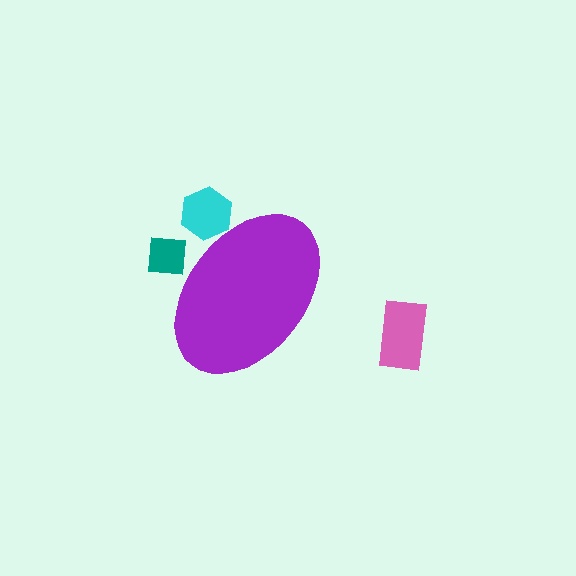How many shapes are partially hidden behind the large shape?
2 shapes are partially hidden.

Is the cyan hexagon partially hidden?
Yes, the cyan hexagon is partially hidden behind the purple ellipse.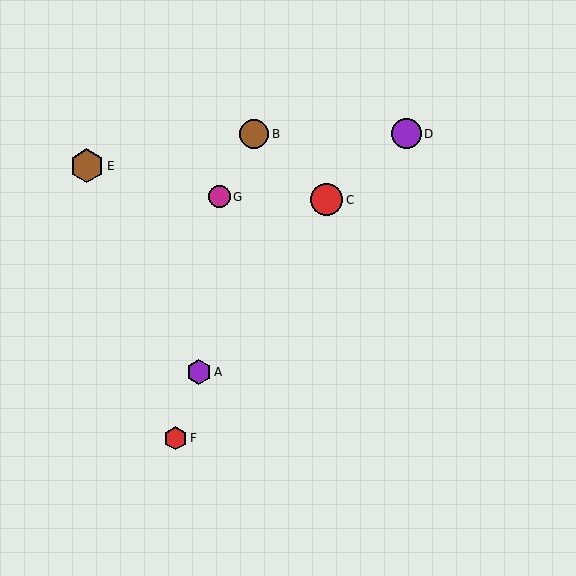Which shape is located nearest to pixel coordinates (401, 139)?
The purple circle (labeled D) at (406, 134) is nearest to that location.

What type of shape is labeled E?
Shape E is a brown hexagon.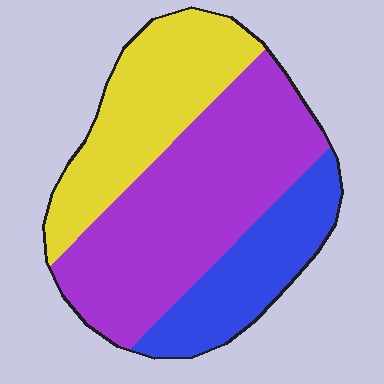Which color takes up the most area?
Purple, at roughly 50%.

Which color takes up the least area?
Blue, at roughly 20%.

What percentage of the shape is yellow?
Yellow takes up about one third (1/3) of the shape.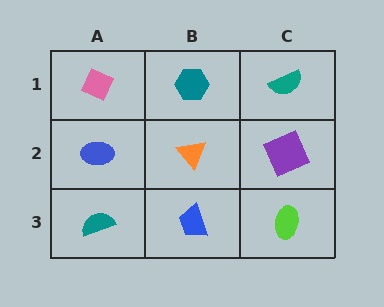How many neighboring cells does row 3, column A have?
2.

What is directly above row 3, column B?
An orange triangle.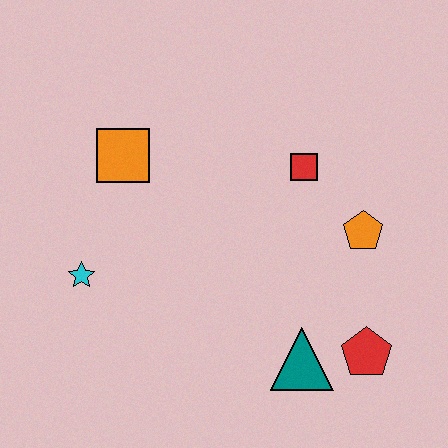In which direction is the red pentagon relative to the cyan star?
The red pentagon is to the right of the cyan star.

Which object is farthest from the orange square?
The red pentagon is farthest from the orange square.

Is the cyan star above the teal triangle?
Yes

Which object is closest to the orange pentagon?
The red square is closest to the orange pentagon.